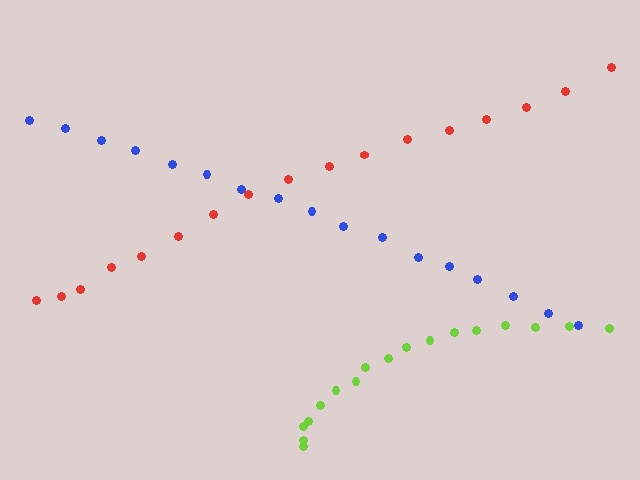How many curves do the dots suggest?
There are 3 distinct paths.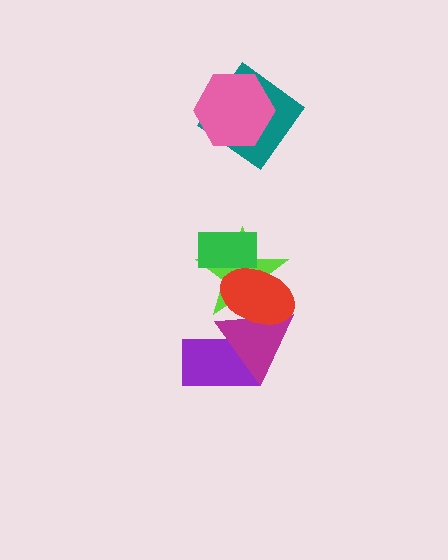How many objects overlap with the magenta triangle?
3 objects overlap with the magenta triangle.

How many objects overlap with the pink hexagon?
1 object overlaps with the pink hexagon.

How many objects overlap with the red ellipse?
3 objects overlap with the red ellipse.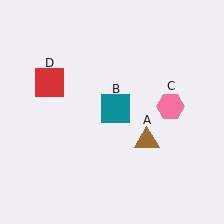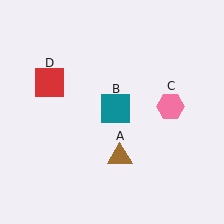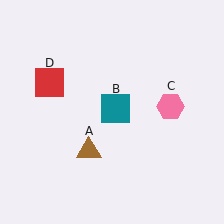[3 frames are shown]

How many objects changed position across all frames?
1 object changed position: brown triangle (object A).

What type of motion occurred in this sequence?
The brown triangle (object A) rotated clockwise around the center of the scene.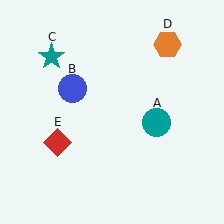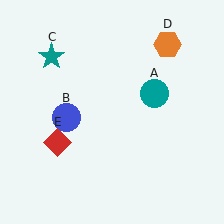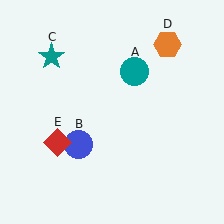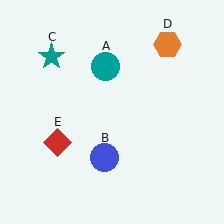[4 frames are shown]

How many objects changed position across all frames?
2 objects changed position: teal circle (object A), blue circle (object B).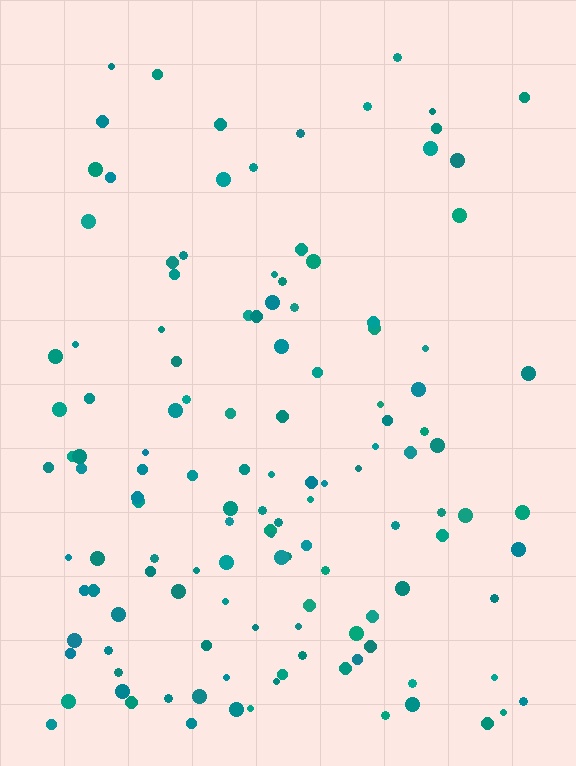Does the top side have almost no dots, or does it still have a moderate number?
Still a moderate number, just noticeably fewer than the bottom.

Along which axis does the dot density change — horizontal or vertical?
Vertical.